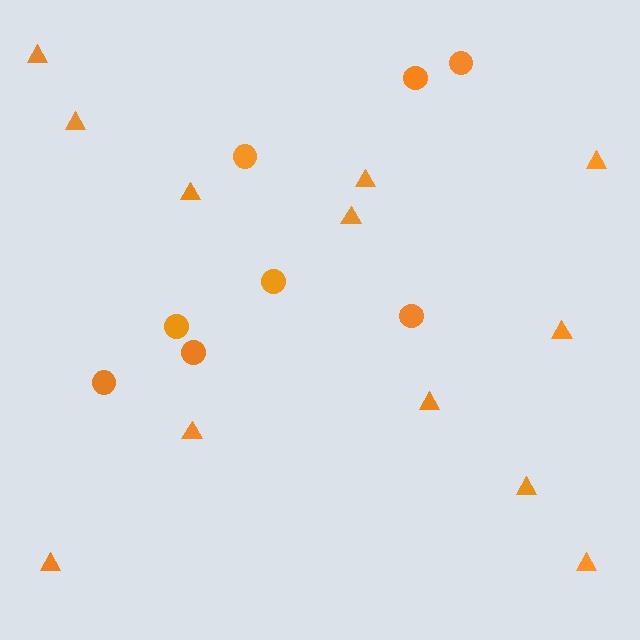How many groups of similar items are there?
There are 2 groups: one group of circles (8) and one group of triangles (12).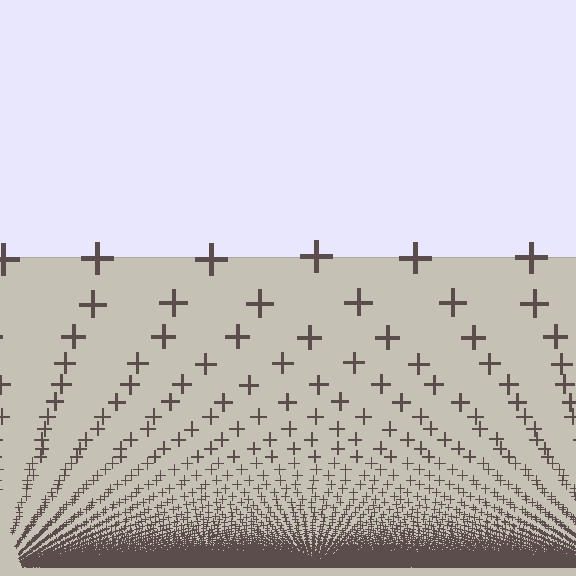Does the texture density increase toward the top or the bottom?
Density increases toward the bottom.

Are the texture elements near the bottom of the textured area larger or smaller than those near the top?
Smaller. The gradient is inverted — elements near the bottom are smaller and denser.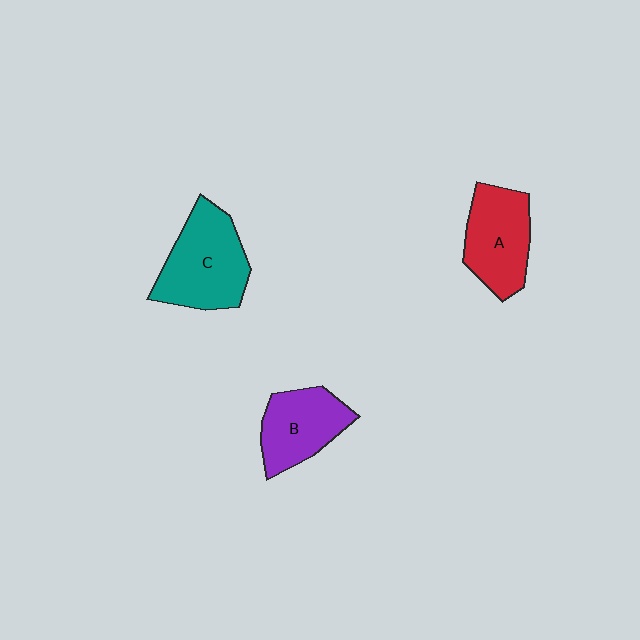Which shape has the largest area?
Shape C (teal).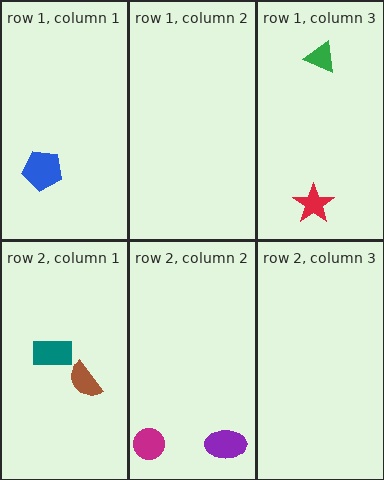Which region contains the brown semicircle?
The row 2, column 1 region.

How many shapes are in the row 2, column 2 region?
2.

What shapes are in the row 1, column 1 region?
The blue pentagon.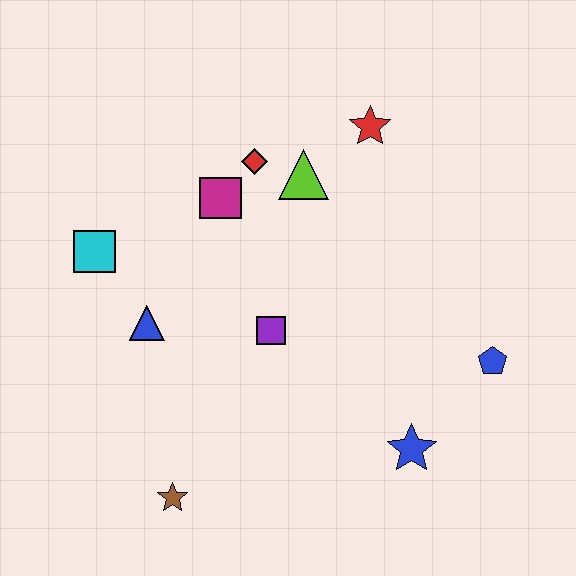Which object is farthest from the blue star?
The cyan square is farthest from the blue star.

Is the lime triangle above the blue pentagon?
Yes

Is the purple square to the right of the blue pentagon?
No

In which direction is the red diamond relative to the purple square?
The red diamond is above the purple square.